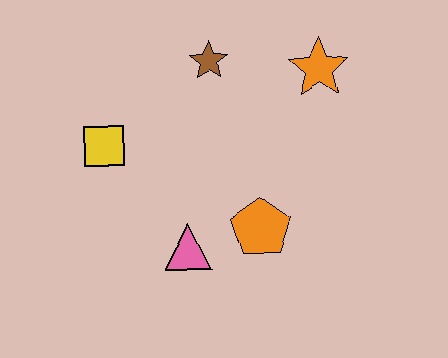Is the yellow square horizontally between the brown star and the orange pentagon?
No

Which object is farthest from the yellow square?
The orange star is farthest from the yellow square.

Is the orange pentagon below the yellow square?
Yes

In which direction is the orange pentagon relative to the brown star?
The orange pentagon is below the brown star.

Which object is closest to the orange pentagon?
The pink triangle is closest to the orange pentagon.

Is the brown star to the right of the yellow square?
Yes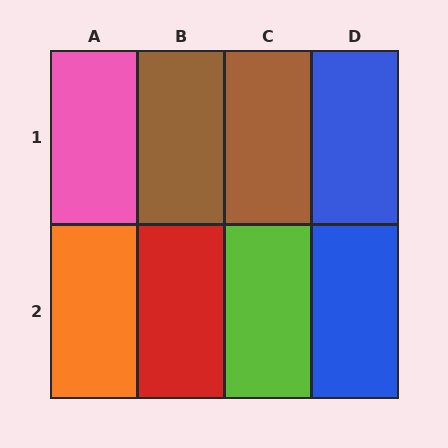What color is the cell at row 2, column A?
Orange.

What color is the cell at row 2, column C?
Lime.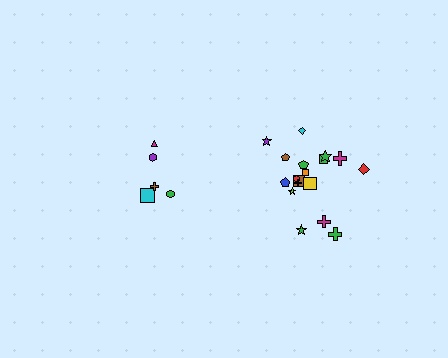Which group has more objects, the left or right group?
The right group.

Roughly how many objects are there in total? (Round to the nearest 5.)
Roughly 25 objects in total.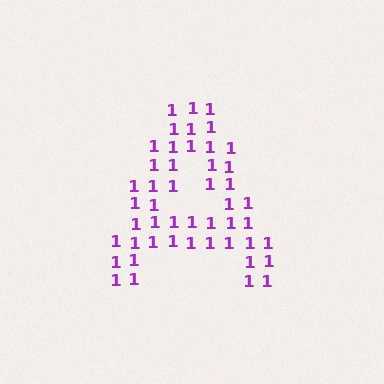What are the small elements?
The small elements are digit 1's.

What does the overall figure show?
The overall figure shows the letter A.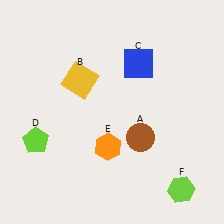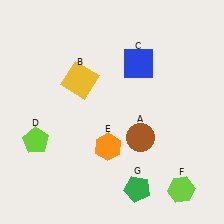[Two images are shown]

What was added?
A green pentagon (G) was added in Image 2.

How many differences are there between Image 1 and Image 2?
There is 1 difference between the two images.